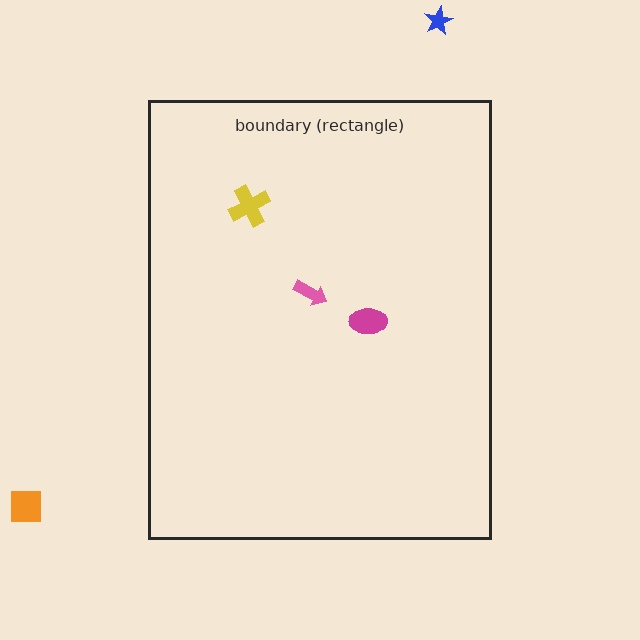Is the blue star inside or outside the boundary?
Outside.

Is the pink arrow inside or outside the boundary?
Inside.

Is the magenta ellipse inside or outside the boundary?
Inside.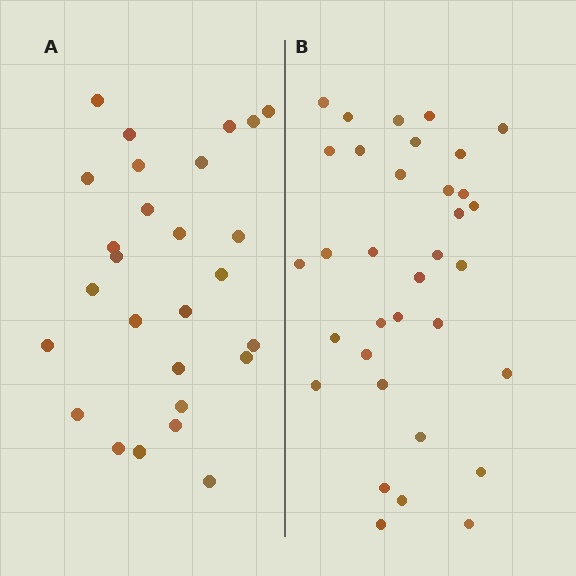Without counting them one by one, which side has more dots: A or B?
Region B (the right region) has more dots.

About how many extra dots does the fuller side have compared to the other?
Region B has roughly 8 or so more dots than region A.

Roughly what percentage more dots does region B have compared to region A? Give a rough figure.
About 25% more.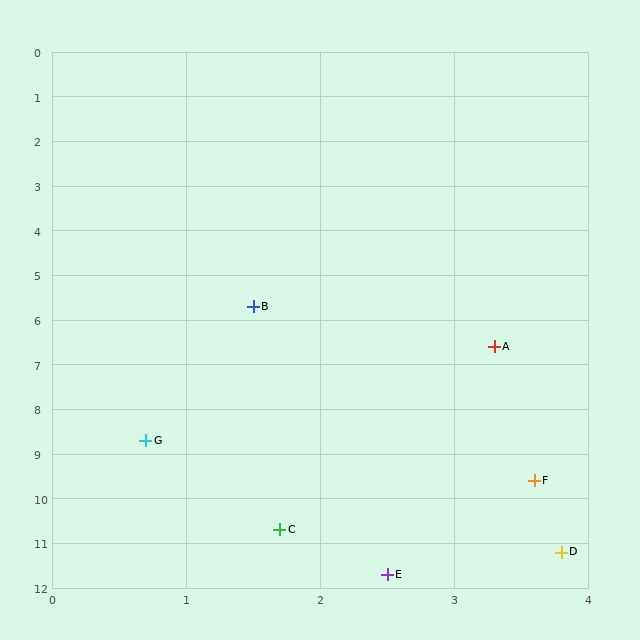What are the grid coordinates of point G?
Point G is at approximately (0.7, 8.7).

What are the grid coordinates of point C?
Point C is at approximately (1.7, 10.7).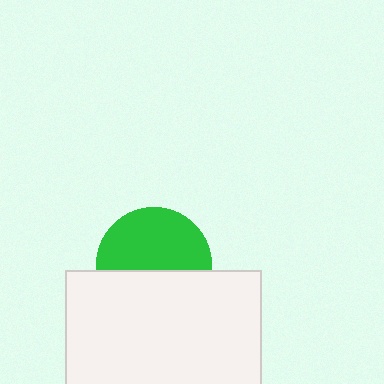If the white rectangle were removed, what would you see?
You would see the complete green circle.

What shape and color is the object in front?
The object in front is a white rectangle.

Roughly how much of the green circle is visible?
About half of it is visible (roughly 55%).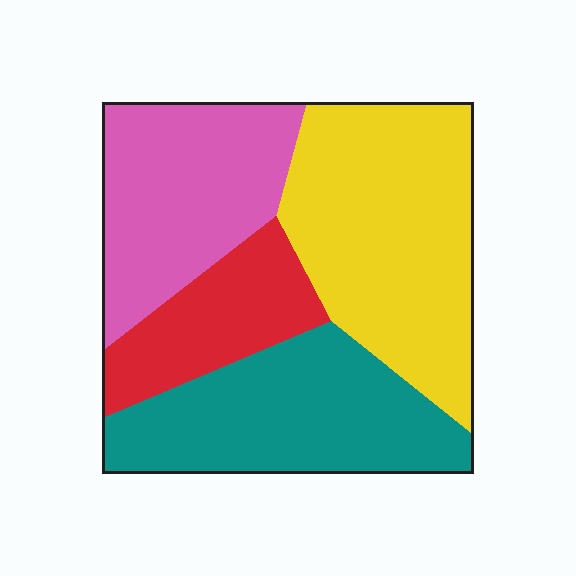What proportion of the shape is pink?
Pink covers around 25% of the shape.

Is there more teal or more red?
Teal.